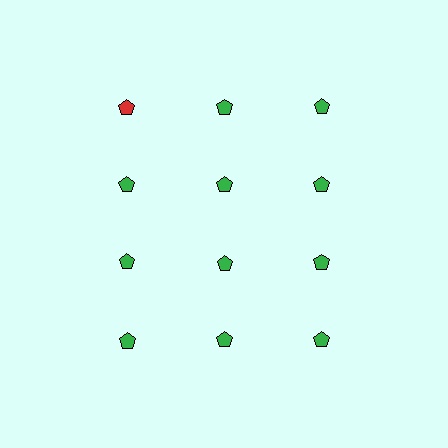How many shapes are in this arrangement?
There are 12 shapes arranged in a grid pattern.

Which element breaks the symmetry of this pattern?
The red pentagon in the top row, leftmost column breaks the symmetry. All other shapes are green pentagons.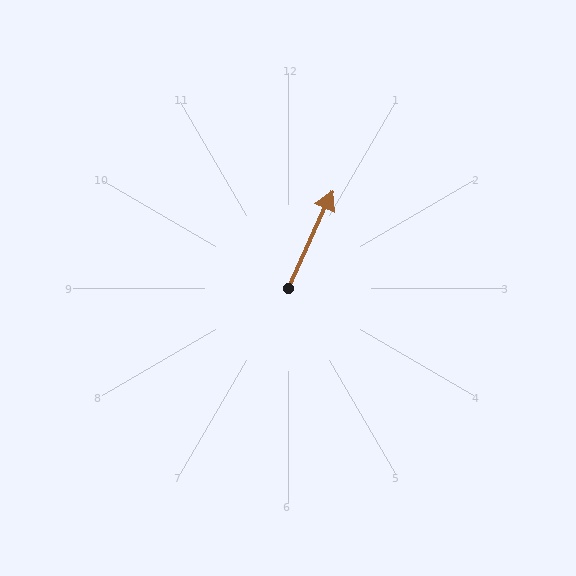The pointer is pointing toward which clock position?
Roughly 1 o'clock.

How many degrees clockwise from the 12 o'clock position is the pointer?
Approximately 24 degrees.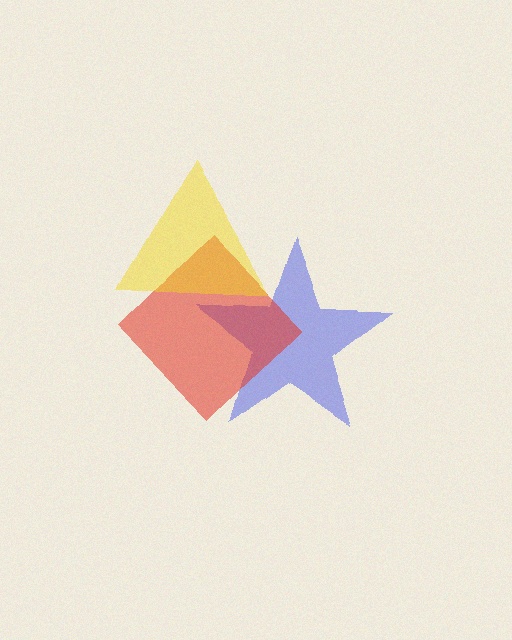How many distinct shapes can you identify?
There are 3 distinct shapes: a blue star, a red diamond, a yellow triangle.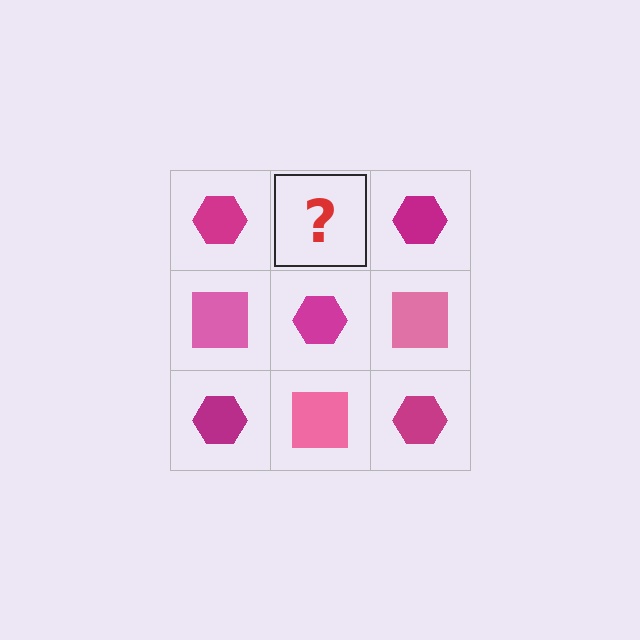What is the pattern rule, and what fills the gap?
The rule is that it alternates magenta hexagon and pink square in a checkerboard pattern. The gap should be filled with a pink square.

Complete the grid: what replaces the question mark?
The question mark should be replaced with a pink square.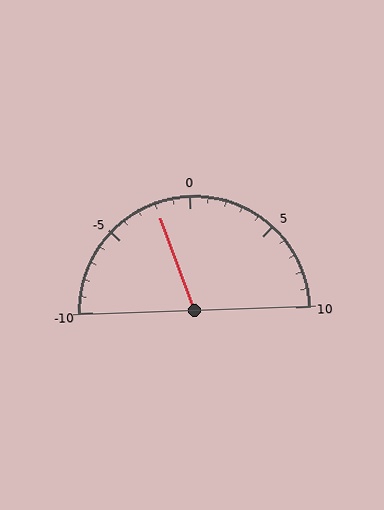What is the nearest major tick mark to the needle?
The nearest major tick mark is 0.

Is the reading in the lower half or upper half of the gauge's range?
The reading is in the lower half of the range (-10 to 10).